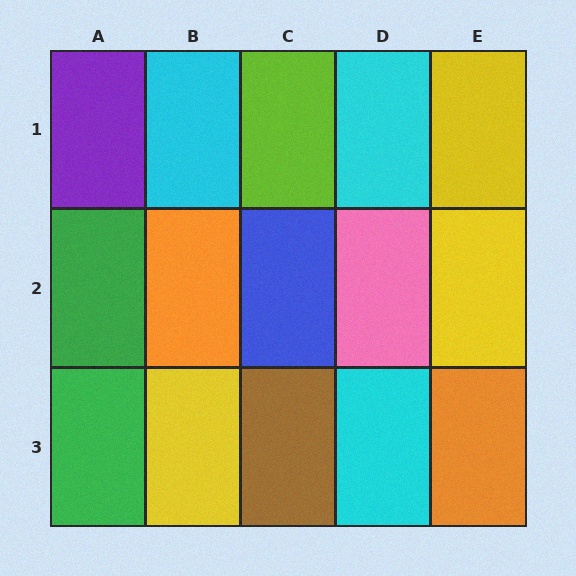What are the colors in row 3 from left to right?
Green, yellow, brown, cyan, orange.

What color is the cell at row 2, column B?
Orange.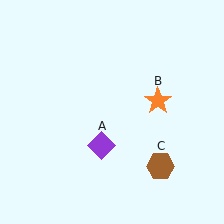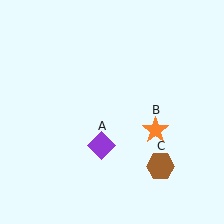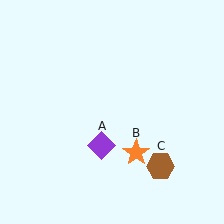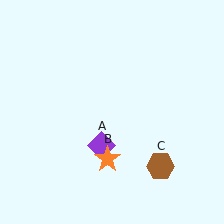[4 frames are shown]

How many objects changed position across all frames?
1 object changed position: orange star (object B).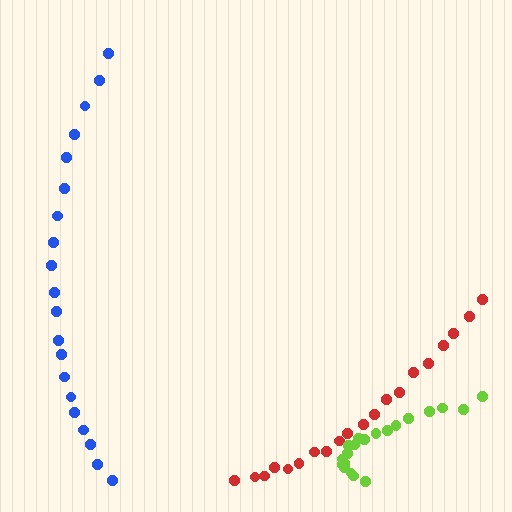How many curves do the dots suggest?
There are 3 distinct paths.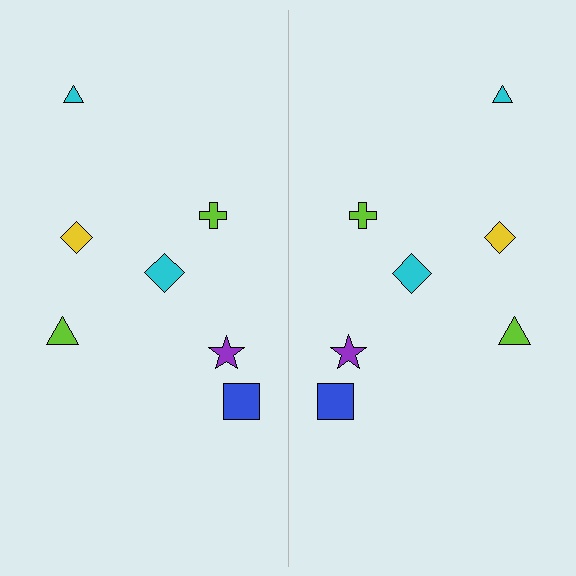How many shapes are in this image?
There are 14 shapes in this image.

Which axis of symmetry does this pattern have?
The pattern has a vertical axis of symmetry running through the center of the image.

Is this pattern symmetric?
Yes, this pattern has bilateral (reflection) symmetry.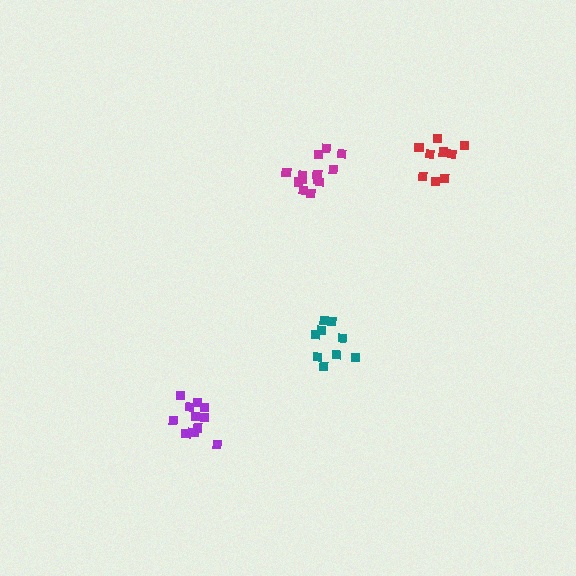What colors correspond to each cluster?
The clusters are colored: teal, magenta, purple, red.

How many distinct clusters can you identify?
There are 4 distinct clusters.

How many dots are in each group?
Group 1: 9 dots, Group 2: 13 dots, Group 3: 12 dots, Group 4: 9 dots (43 total).